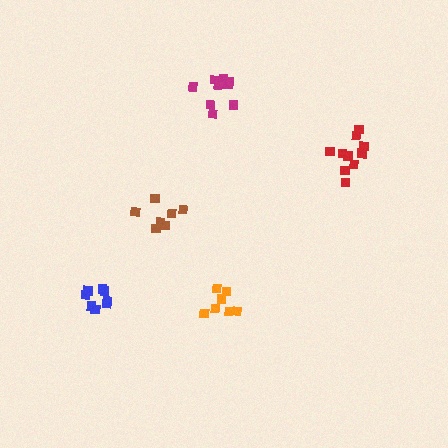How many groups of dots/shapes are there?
There are 5 groups.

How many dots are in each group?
Group 1: 7 dots, Group 2: 10 dots, Group 3: 7 dots, Group 4: 8 dots, Group 5: 10 dots (42 total).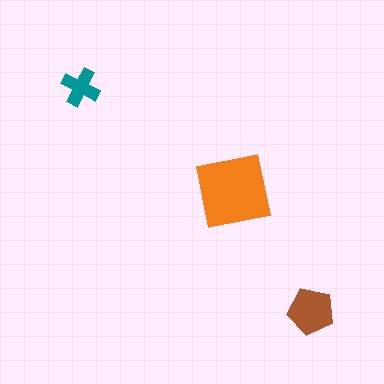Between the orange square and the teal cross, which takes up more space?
The orange square.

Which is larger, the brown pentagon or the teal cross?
The brown pentagon.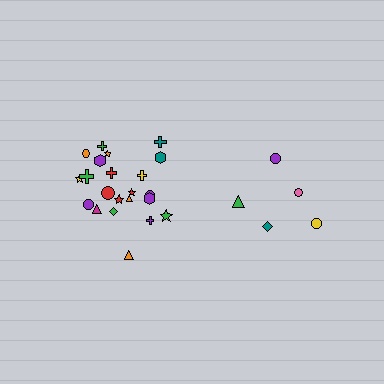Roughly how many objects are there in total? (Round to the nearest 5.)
Roughly 25 objects in total.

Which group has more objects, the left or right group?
The left group.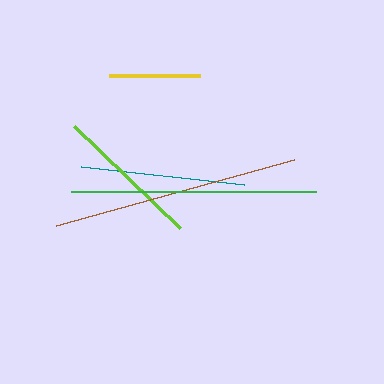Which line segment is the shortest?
The yellow line is the shortest at approximately 91 pixels.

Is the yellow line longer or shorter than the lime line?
The lime line is longer than the yellow line.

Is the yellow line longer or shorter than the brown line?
The brown line is longer than the yellow line.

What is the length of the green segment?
The green segment is approximately 245 pixels long.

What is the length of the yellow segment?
The yellow segment is approximately 91 pixels long.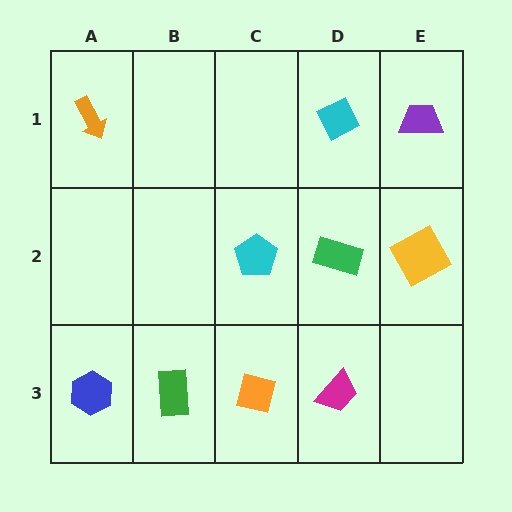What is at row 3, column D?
A magenta trapezoid.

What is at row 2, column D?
A green rectangle.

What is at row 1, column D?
A cyan diamond.